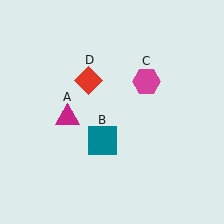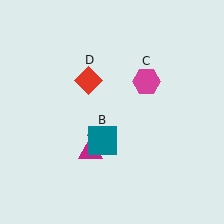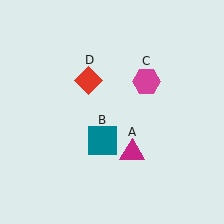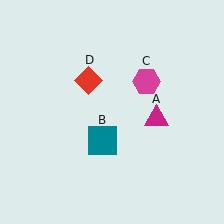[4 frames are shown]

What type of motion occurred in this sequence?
The magenta triangle (object A) rotated counterclockwise around the center of the scene.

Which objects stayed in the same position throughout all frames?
Teal square (object B) and magenta hexagon (object C) and red diamond (object D) remained stationary.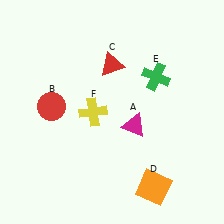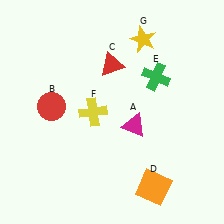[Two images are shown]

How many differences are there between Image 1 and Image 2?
There is 1 difference between the two images.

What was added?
A yellow star (G) was added in Image 2.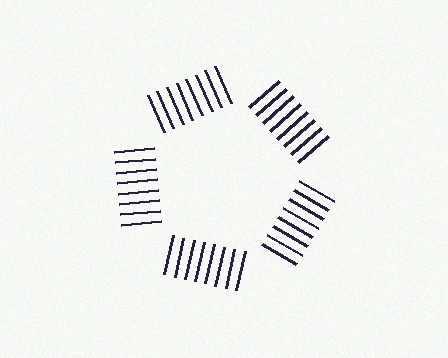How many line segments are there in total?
40 — 8 along each of the 5 edges.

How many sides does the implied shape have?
5 sides — the line-ends trace a pentagon.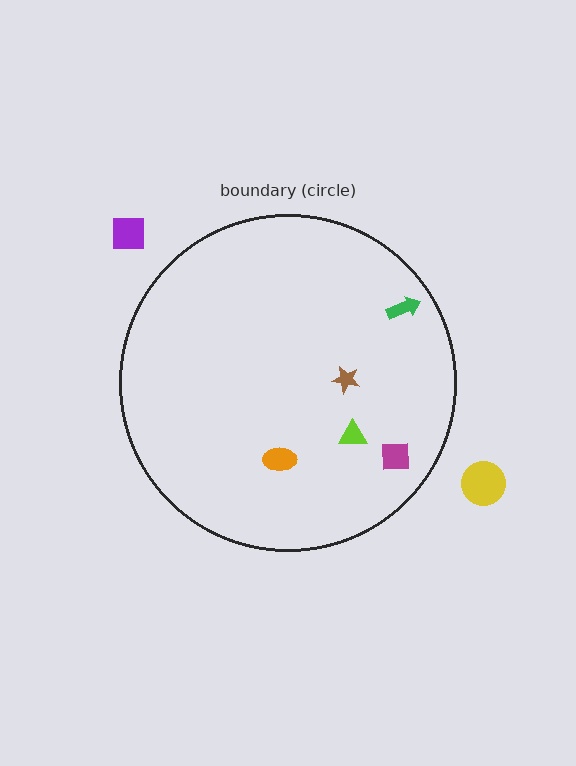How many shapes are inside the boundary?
5 inside, 2 outside.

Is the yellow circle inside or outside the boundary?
Outside.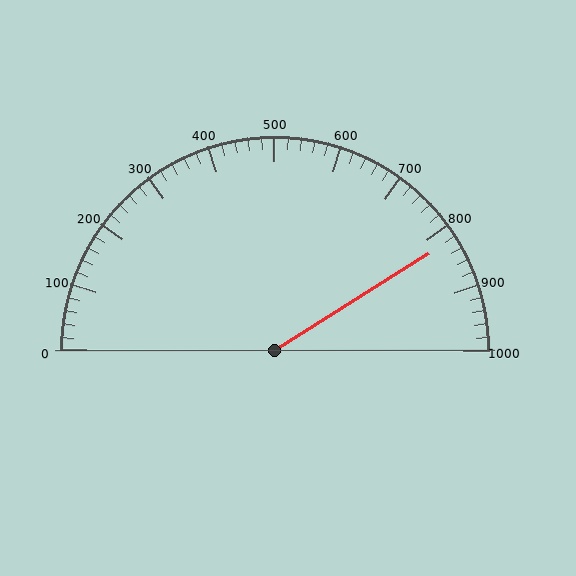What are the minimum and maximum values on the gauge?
The gauge ranges from 0 to 1000.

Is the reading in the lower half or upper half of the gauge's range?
The reading is in the upper half of the range (0 to 1000).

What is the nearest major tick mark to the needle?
The nearest major tick mark is 800.